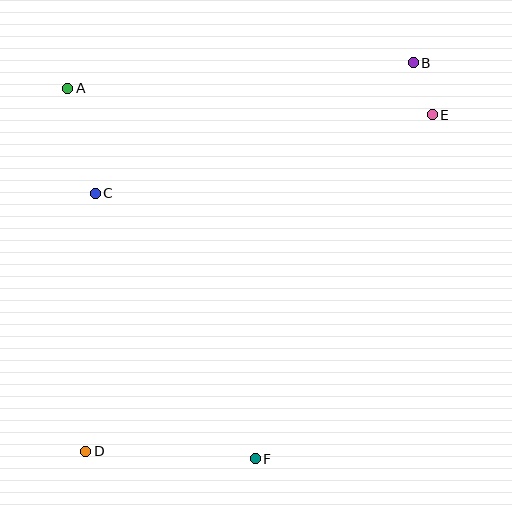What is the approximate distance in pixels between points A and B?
The distance between A and B is approximately 347 pixels.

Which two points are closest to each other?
Points B and E are closest to each other.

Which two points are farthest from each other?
Points B and D are farthest from each other.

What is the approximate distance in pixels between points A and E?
The distance between A and E is approximately 365 pixels.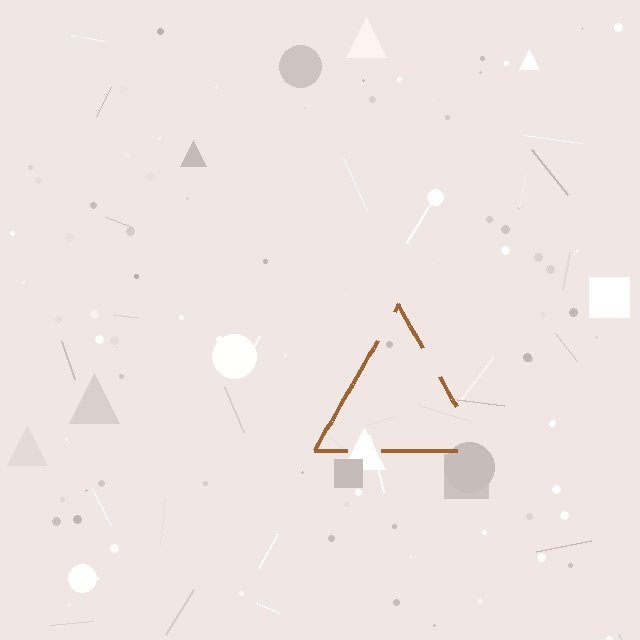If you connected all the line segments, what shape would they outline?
They would outline a triangle.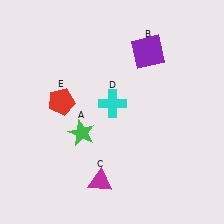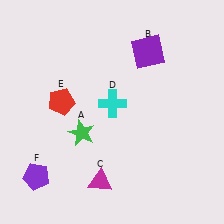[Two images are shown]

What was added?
A purple pentagon (F) was added in Image 2.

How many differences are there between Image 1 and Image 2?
There is 1 difference between the two images.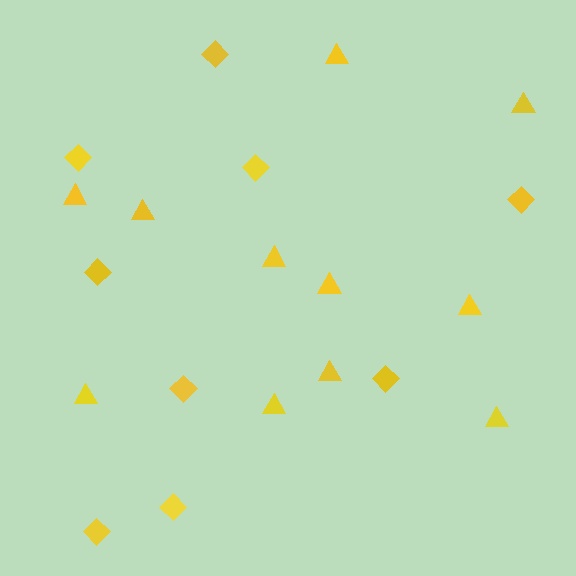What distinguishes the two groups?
There are 2 groups: one group of triangles (11) and one group of diamonds (9).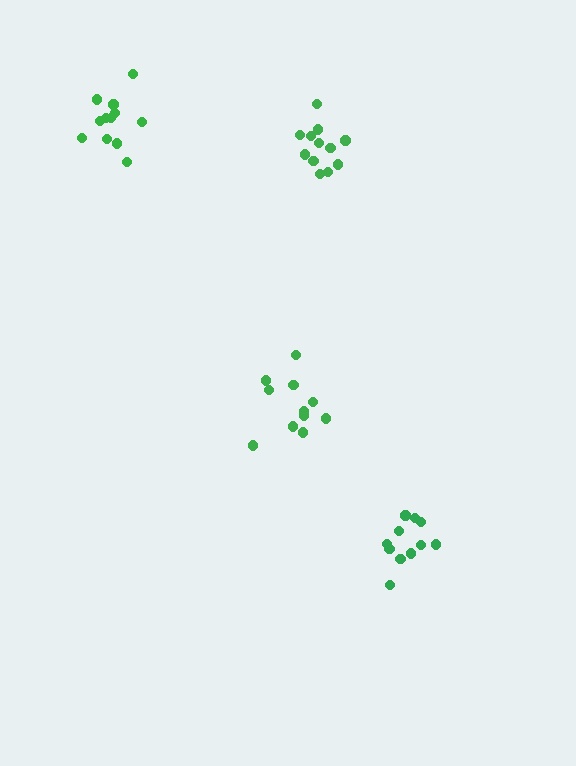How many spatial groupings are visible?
There are 4 spatial groupings.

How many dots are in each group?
Group 1: 11 dots, Group 2: 12 dots, Group 3: 12 dots, Group 4: 11 dots (46 total).